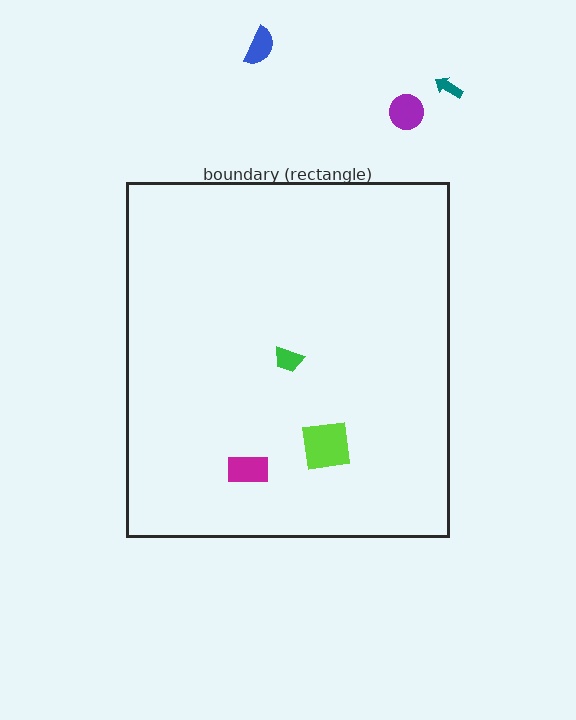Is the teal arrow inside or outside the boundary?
Outside.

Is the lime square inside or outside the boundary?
Inside.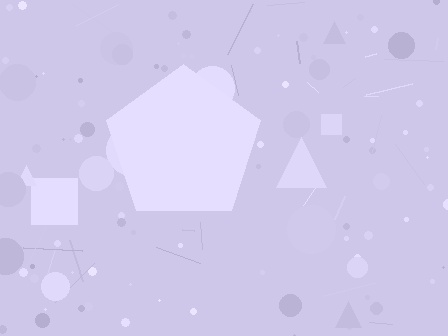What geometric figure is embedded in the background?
A pentagon is embedded in the background.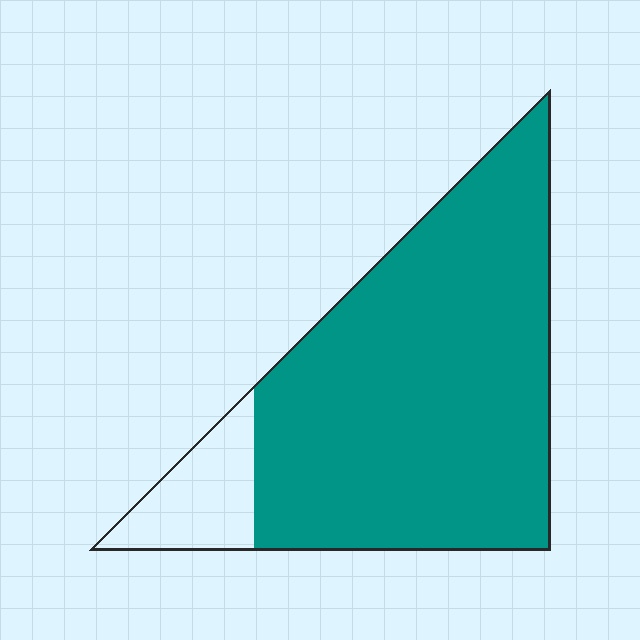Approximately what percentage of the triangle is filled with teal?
Approximately 85%.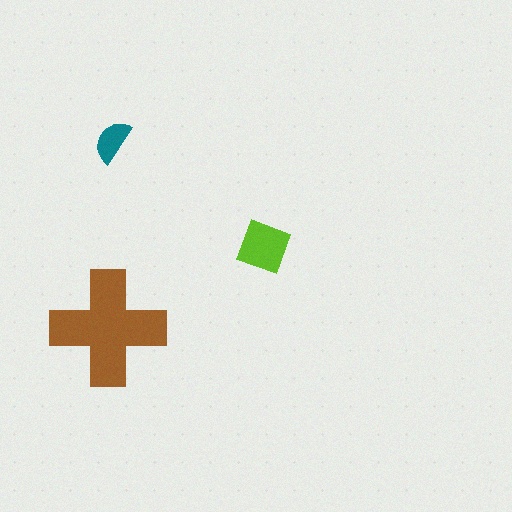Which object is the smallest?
The teal semicircle.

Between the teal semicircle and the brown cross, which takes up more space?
The brown cross.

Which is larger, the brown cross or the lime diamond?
The brown cross.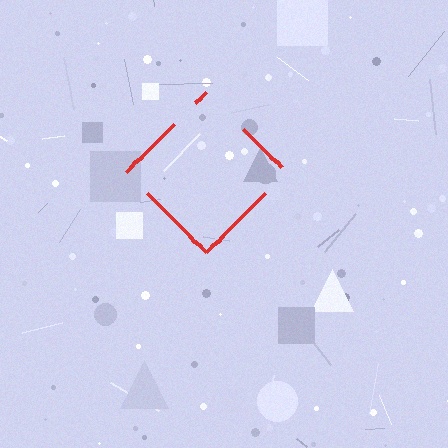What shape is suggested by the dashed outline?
The dashed outline suggests a diamond.